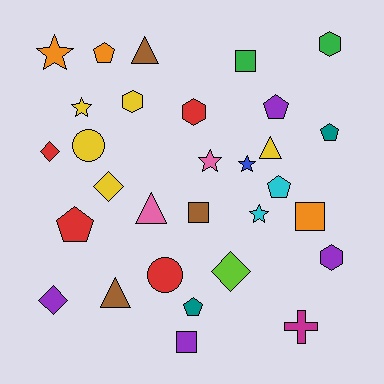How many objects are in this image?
There are 30 objects.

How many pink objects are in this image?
There are 2 pink objects.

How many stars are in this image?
There are 5 stars.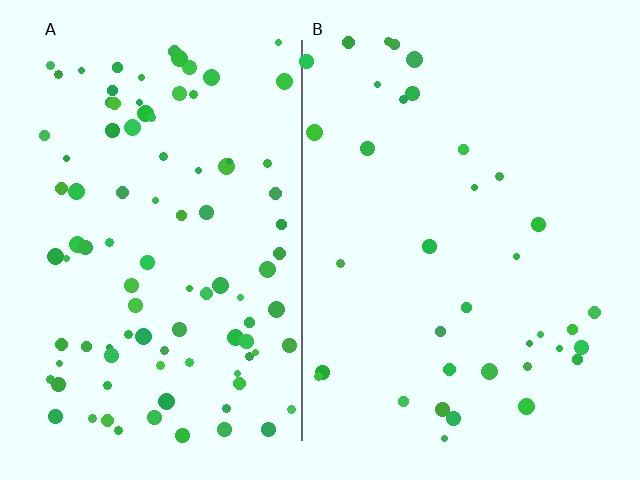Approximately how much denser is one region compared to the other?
Approximately 2.7× — region A over region B.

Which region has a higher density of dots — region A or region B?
A (the left).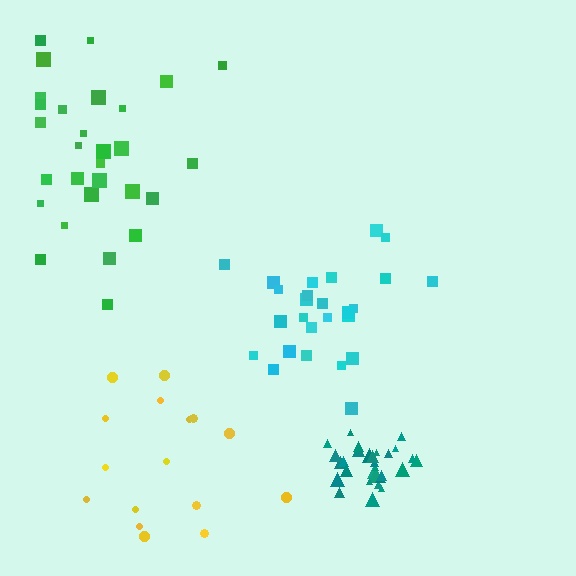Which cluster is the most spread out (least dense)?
Yellow.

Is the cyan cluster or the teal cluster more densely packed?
Teal.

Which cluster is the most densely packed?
Teal.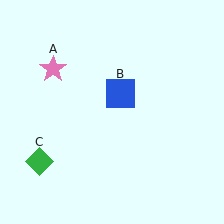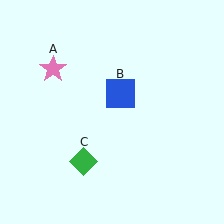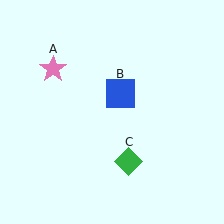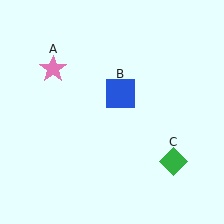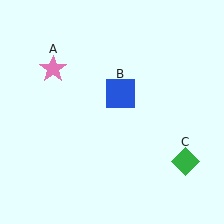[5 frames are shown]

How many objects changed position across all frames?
1 object changed position: green diamond (object C).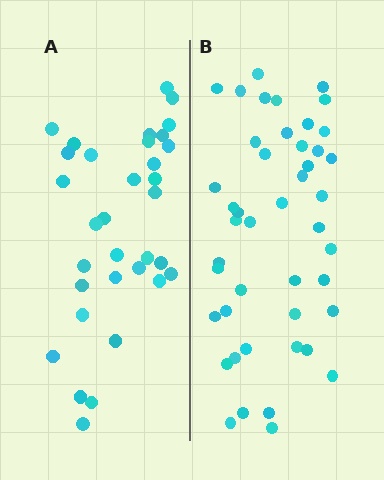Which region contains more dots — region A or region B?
Region B (the right region) has more dots.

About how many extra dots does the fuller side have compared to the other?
Region B has roughly 12 or so more dots than region A.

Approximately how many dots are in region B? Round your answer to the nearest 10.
About 40 dots. (The exact count is 45, which rounds to 40.)